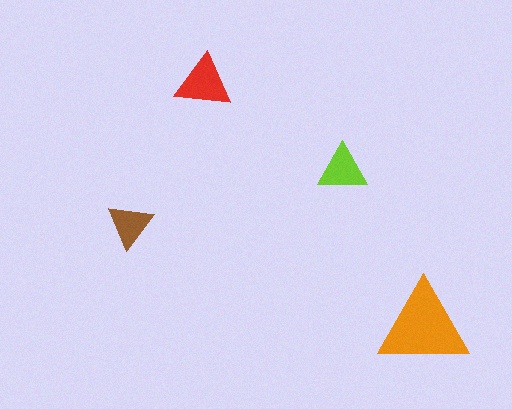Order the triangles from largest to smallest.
the orange one, the red one, the lime one, the brown one.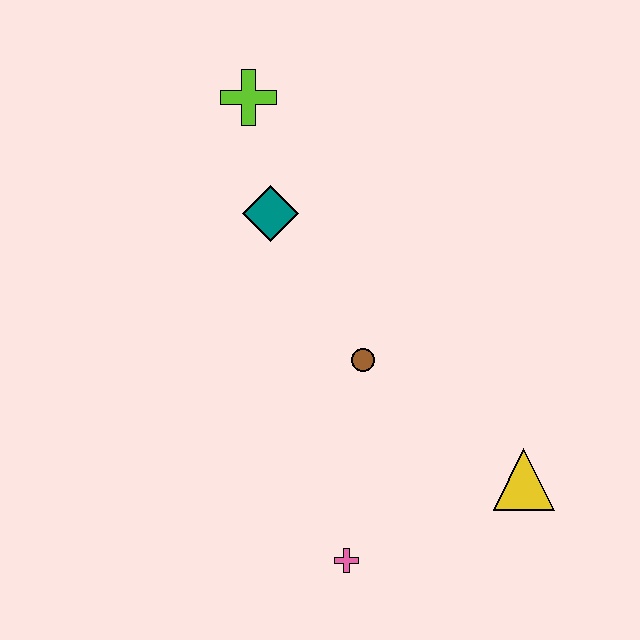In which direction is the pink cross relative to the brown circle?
The pink cross is below the brown circle.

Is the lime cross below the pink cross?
No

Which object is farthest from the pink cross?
The lime cross is farthest from the pink cross.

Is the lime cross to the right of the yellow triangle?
No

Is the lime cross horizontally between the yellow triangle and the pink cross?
No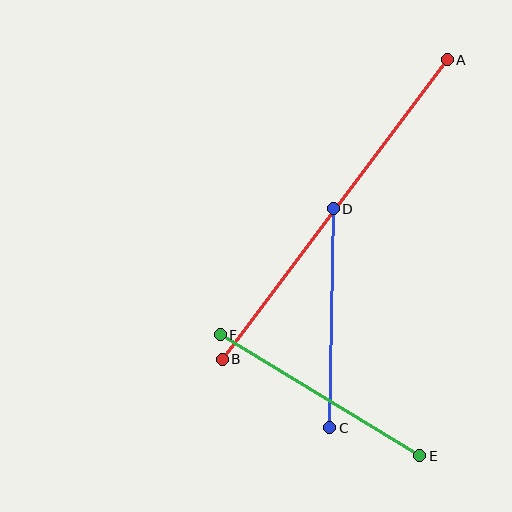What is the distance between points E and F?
The distance is approximately 233 pixels.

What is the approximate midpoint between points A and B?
The midpoint is at approximately (335, 209) pixels.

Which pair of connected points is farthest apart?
Points A and B are farthest apart.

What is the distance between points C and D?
The distance is approximately 219 pixels.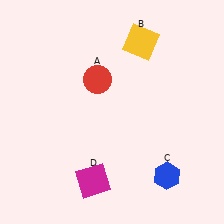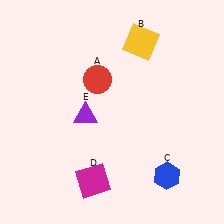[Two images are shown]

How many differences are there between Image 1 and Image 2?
There is 1 difference between the two images.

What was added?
A purple triangle (E) was added in Image 2.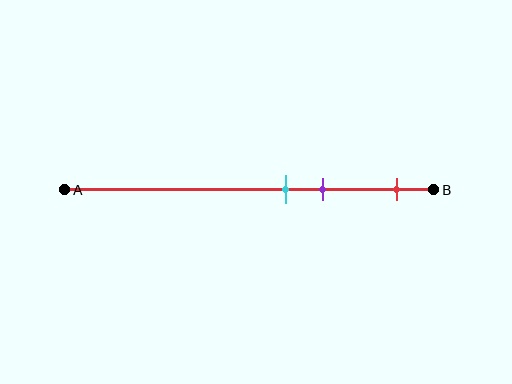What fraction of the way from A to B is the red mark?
The red mark is approximately 90% (0.9) of the way from A to B.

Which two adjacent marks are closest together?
The cyan and purple marks are the closest adjacent pair.